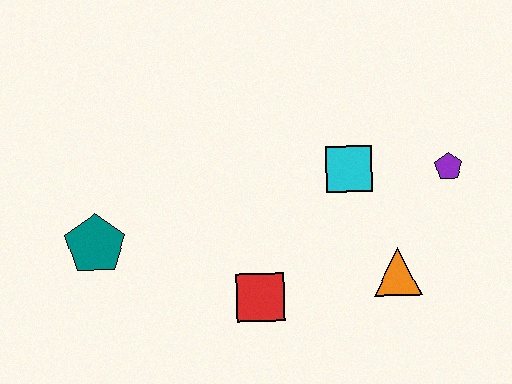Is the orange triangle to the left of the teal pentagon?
No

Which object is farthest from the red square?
The purple pentagon is farthest from the red square.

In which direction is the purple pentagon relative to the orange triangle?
The purple pentagon is above the orange triangle.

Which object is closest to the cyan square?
The purple pentagon is closest to the cyan square.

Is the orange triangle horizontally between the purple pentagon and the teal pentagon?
Yes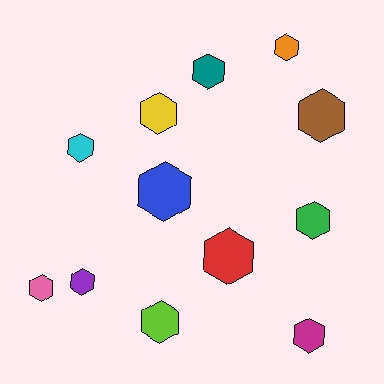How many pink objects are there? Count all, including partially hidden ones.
There is 1 pink object.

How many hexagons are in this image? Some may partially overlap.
There are 12 hexagons.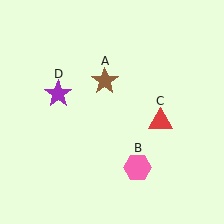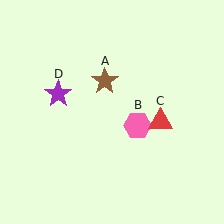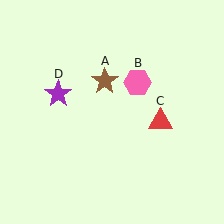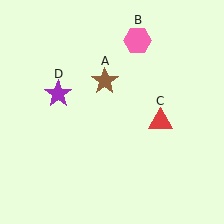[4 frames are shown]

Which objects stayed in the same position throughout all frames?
Brown star (object A) and red triangle (object C) and purple star (object D) remained stationary.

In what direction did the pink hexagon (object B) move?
The pink hexagon (object B) moved up.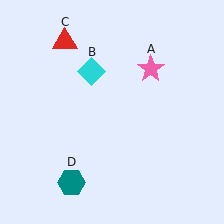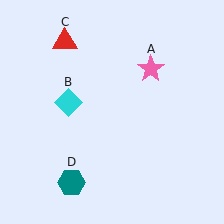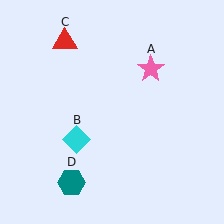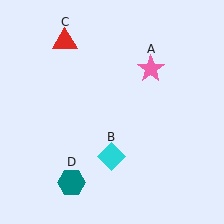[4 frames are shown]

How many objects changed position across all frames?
1 object changed position: cyan diamond (object B).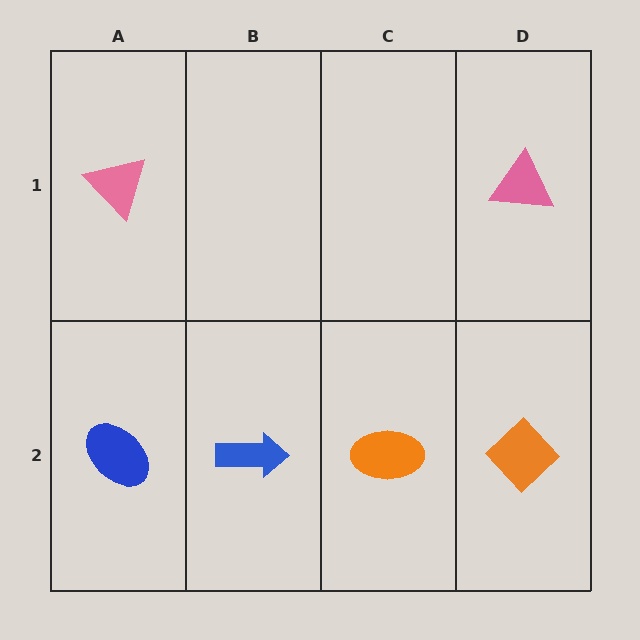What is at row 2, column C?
An orange ellipse.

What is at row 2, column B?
A blue arrow.